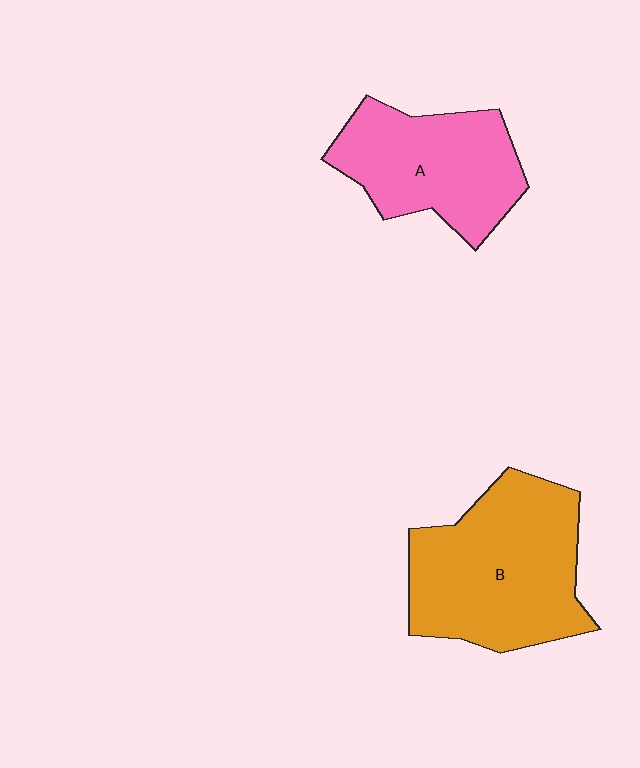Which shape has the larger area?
Shape B (orange).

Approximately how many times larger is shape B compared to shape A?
Approximately 1.3 times.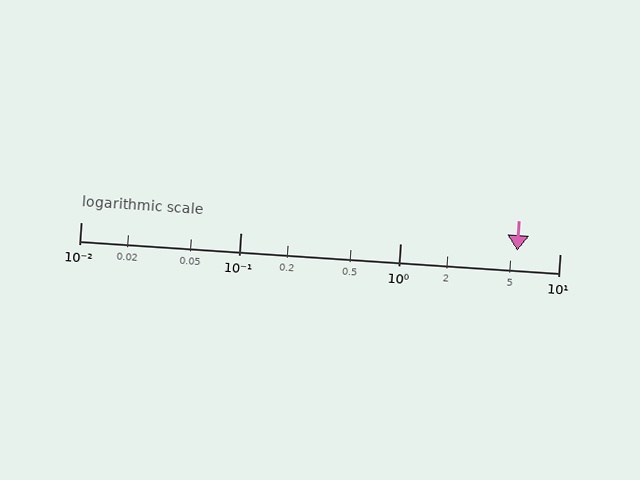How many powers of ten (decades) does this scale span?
The scale spans 3 decades, from 0.01 to 10.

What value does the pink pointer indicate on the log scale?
The pointer indicates approximately 5.4.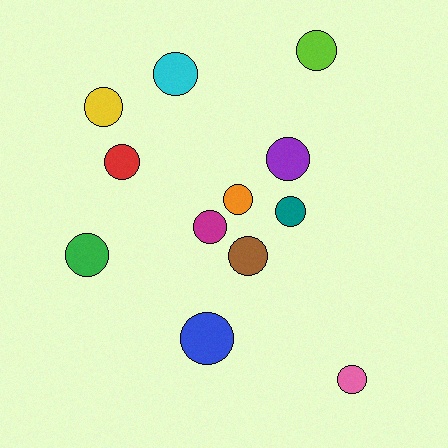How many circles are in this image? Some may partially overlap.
There are 12 circles.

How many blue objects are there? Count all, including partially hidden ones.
There is 1 blue object.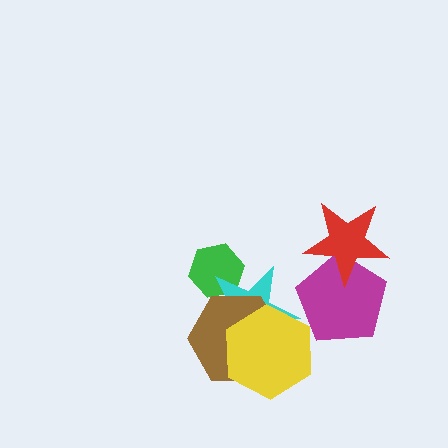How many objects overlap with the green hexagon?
1 object overlaps with the green hexagon.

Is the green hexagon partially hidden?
Yes, it is partially covered by another shape.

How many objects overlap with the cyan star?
3 objects overlap with the cyan star.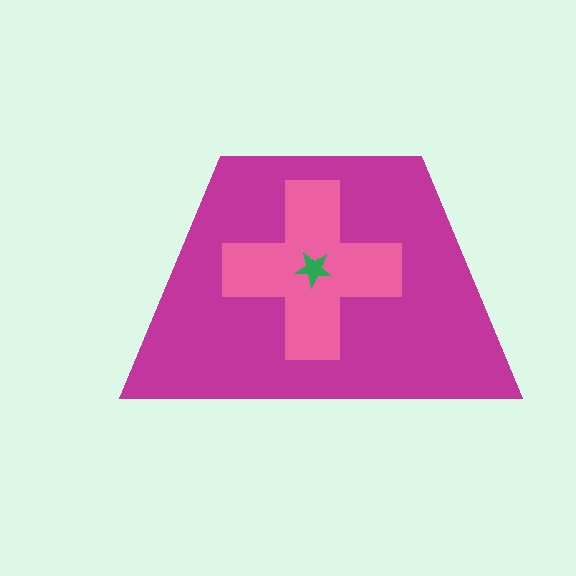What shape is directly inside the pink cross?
The green star.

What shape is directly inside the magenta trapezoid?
The pink cross.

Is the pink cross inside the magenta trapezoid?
Yes.